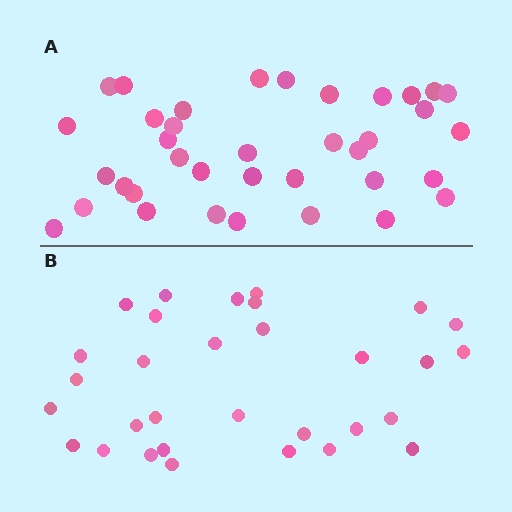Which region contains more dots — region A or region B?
Region A (the top region) has more dots.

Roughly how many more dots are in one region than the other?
Region A has about 6 more dots than region B.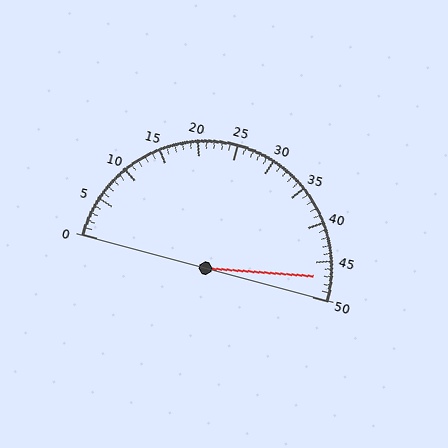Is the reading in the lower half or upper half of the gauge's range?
The reading is in the upper half of the range (0 to 50).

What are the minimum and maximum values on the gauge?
The gauge ranges from 0 to 50.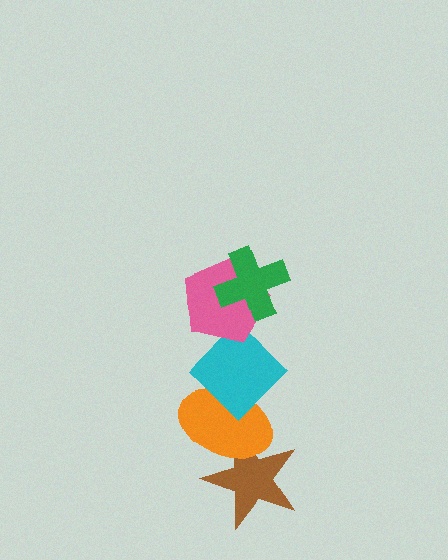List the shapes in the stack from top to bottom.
From top to bottom: the green cross, the pink pentagon, the cyan diamond, the orange ellipse, the brown star.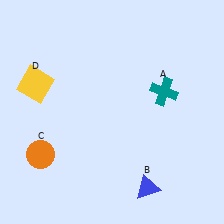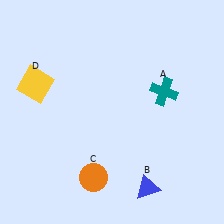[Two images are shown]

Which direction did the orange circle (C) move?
The orange circle (C) moved right.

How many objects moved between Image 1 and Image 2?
1 object moved between the two images.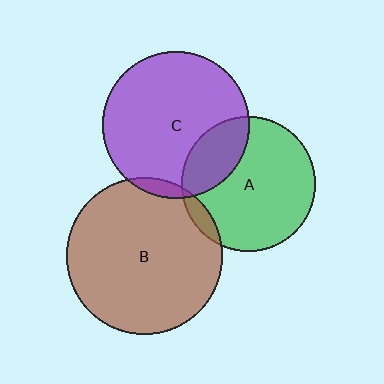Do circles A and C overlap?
Yes.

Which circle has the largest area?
Circle B (brown).